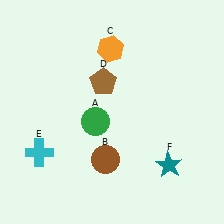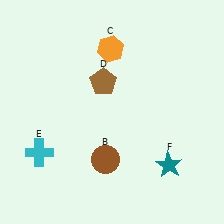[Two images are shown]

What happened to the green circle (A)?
The green circle (A) was removed in Image 2. It was in the bottom-left area of Image 1.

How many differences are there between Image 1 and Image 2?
There is 1 difference between the two images.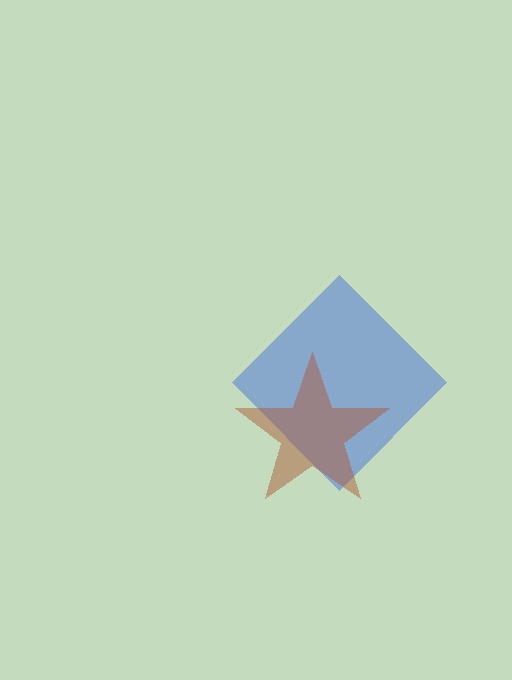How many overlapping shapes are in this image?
There are 2 overlapping shapes in the image.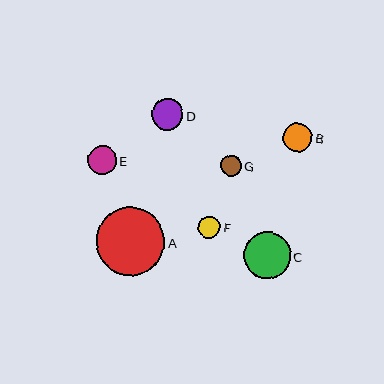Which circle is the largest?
Circle A is the largest with a size of approximately 69 pixels.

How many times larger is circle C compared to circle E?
Circle C is approximately 1.6 times the size of circle E.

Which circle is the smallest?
Circle G is the smallest with a size of approximately 21 pixels.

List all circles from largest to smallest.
From largest to smallest: A, C, D, B, E, F, G.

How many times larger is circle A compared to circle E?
Circle A is approximately 2.4 times the size of circle E.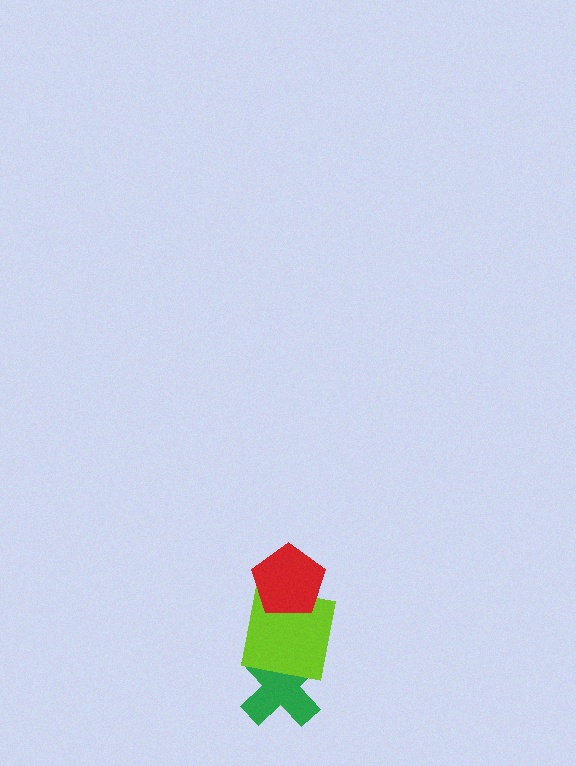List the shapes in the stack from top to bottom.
From top to bottom: the red pentagon, the lime square, the green cross.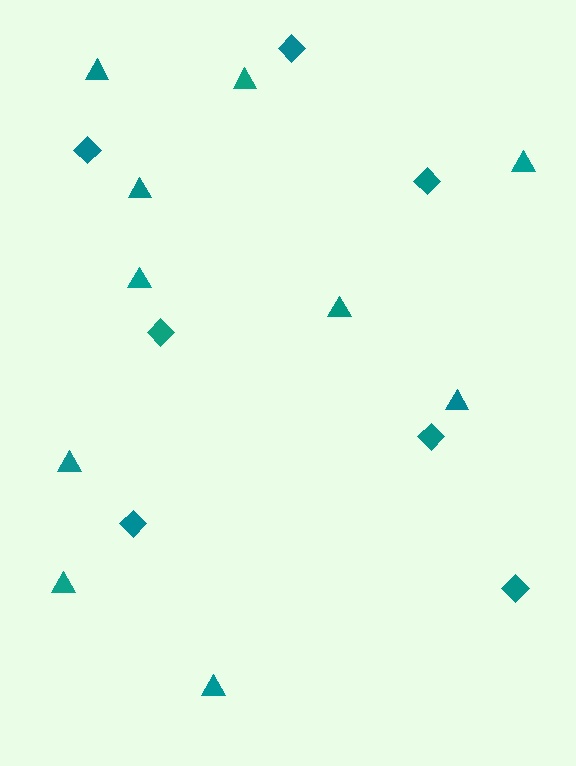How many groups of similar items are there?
There are 2 groups: one group of triangles (10) and one group of diamonds (7).